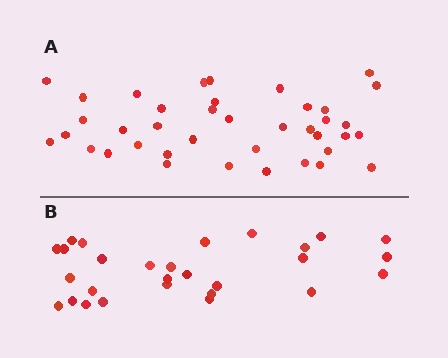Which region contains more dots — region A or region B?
Region A (the top region) has more dots.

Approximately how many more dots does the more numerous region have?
Region A has roughly 12 or so more dots than region B.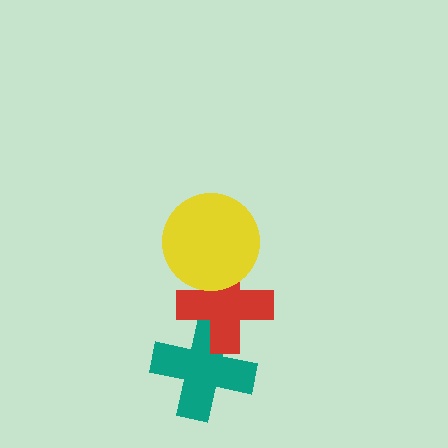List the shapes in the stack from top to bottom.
From top to bottom: the yellow circle, the red cross, the teal cross.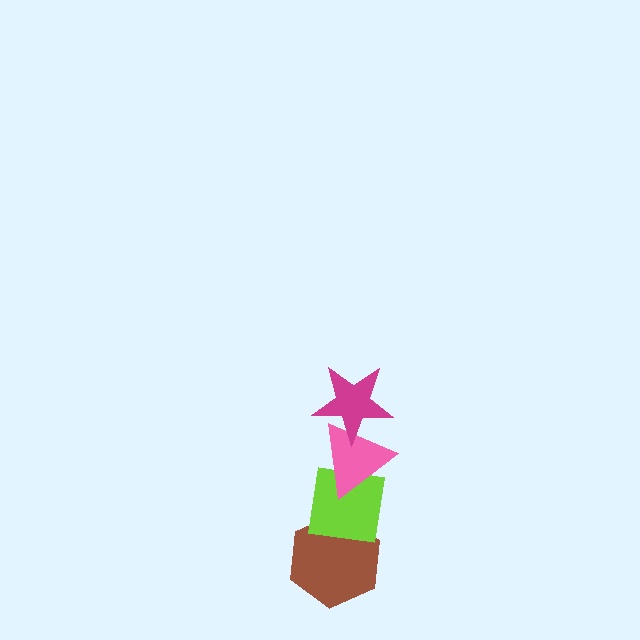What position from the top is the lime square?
The lime square is 3rd from the top.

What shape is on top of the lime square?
The pink triangle is on top of the lime square.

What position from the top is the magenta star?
The magenta star is 1st from the top.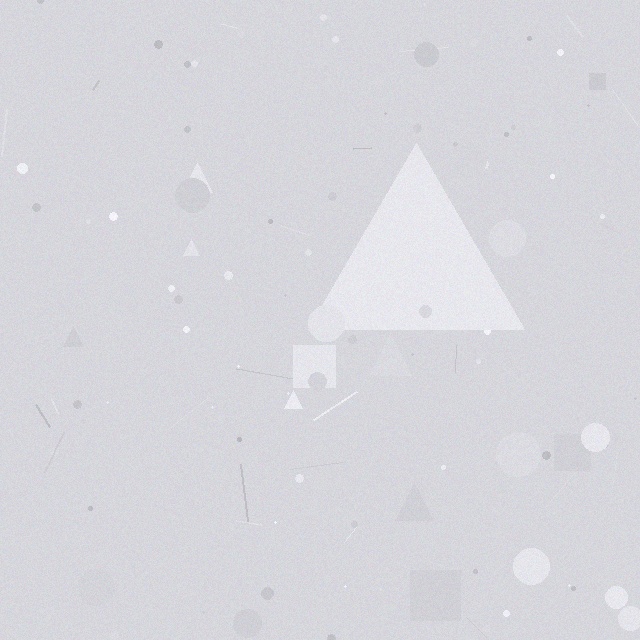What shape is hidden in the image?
A triangle is hidden in the image.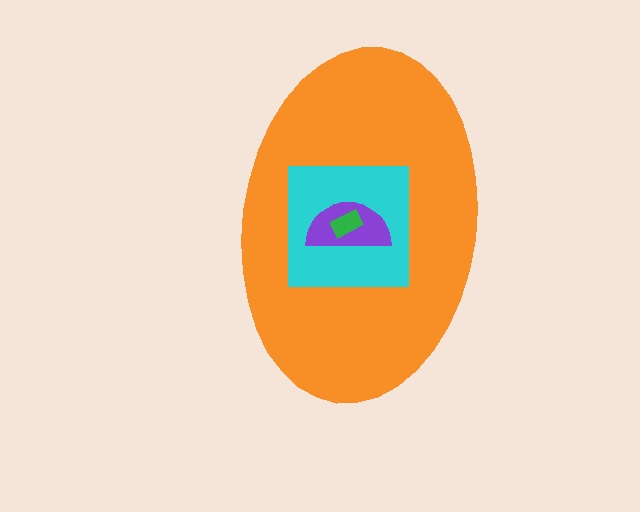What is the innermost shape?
The green rectangle.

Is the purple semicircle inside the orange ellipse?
Yes.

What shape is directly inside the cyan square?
The purple semicircle.